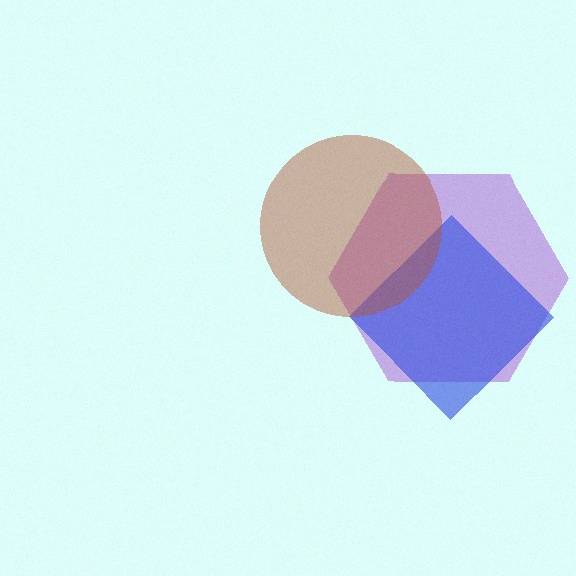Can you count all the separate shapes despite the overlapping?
Yes, there are 3 separate shapes.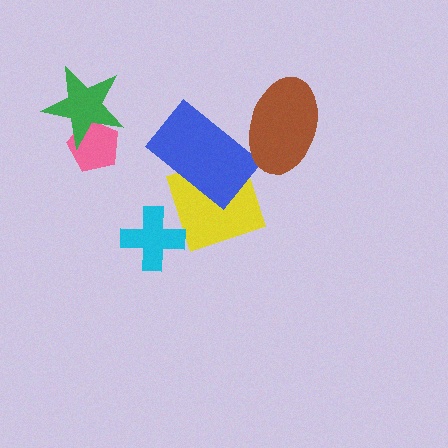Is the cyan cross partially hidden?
No, no other shape covers it.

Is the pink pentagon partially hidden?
Yes, it is partially covered by another shape.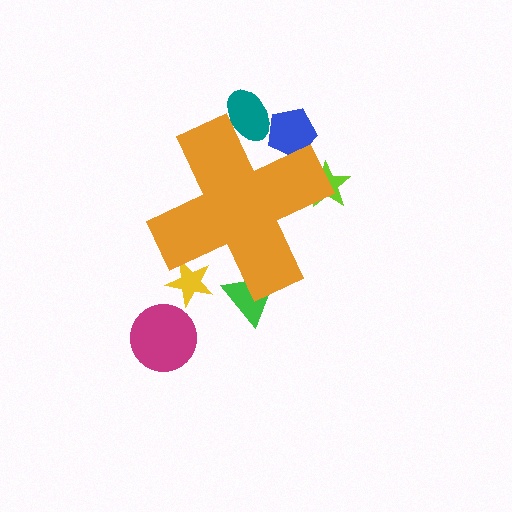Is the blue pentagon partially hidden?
Yes, the blue pentagon is partially hidden behind the orange cross.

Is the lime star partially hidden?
Yes, the lime star is partially hidden behind the orange cross.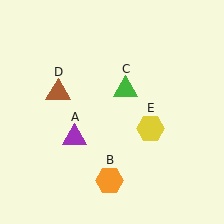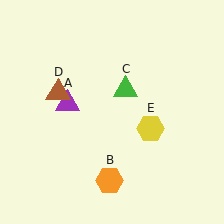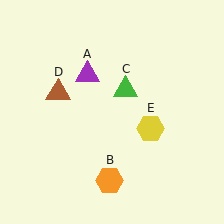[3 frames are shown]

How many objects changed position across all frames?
1 object changed position: purple triangle (object A).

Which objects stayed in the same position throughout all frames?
Orange hexagon (object B) and green triangle (object C) and brown triangle (object D) and yellow hexagon (object E) remained stationary.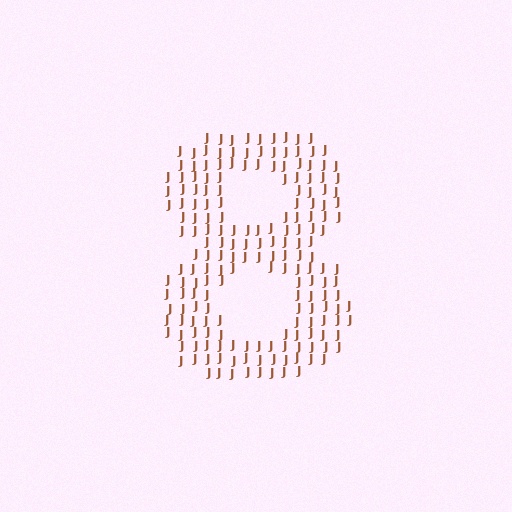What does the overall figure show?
The overall figure shows the digit 8.